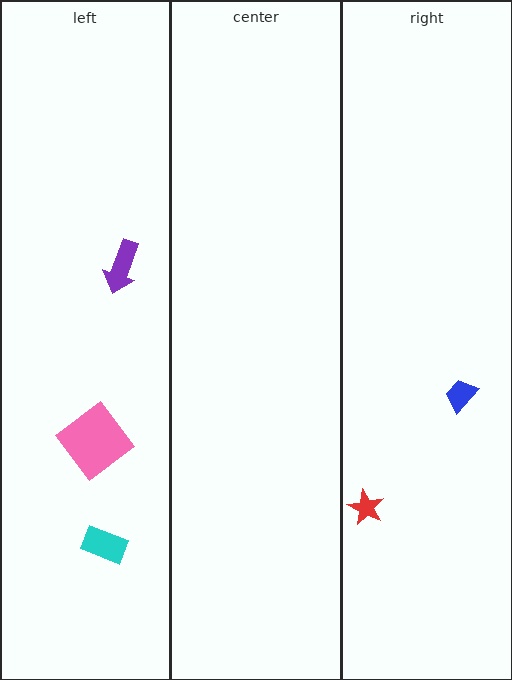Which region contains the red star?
The right region.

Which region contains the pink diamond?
The left region.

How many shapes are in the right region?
2.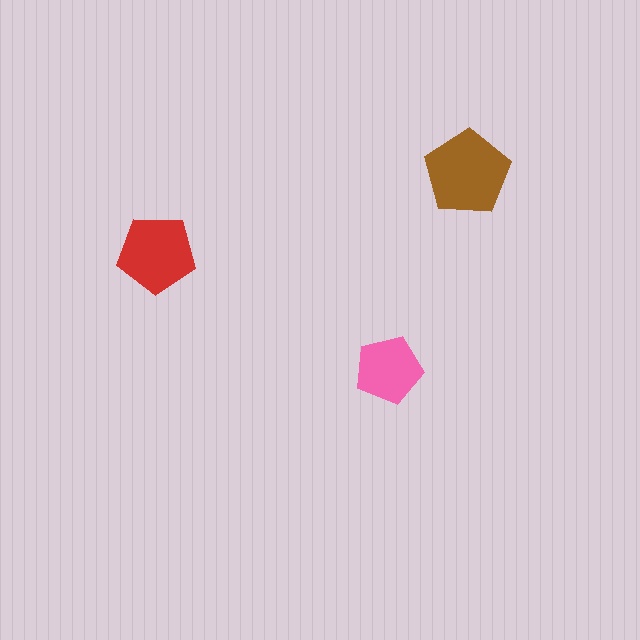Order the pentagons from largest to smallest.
the brown one, the red one, the pink one.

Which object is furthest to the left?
The red pentagon is leftmost.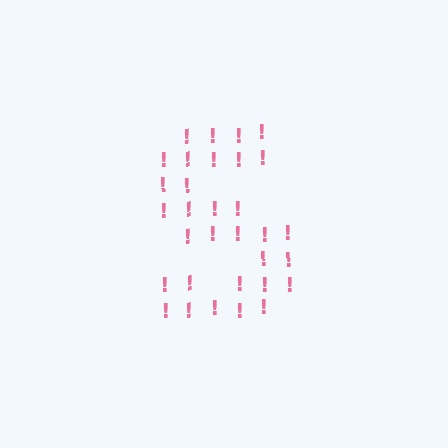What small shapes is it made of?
It is made of small exclamation marks.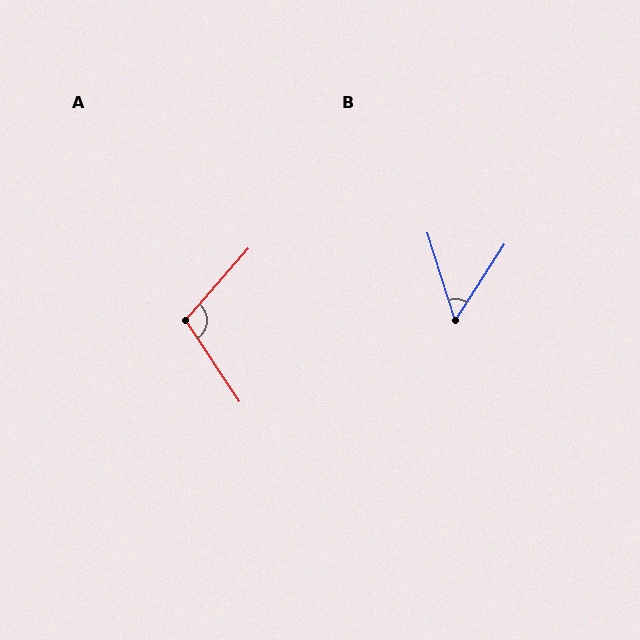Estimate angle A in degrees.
Approximately 105 degrees.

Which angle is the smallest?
B, at approximately 50 degrees.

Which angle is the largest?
A, at approximately 105 degrees.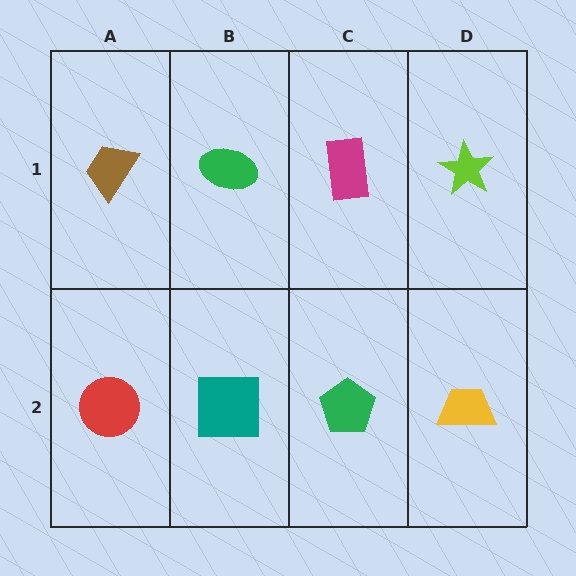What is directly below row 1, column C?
A green pentagon.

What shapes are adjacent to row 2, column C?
A magenta rectangle (row 1, column C), a teal square (row 2, column B), a yellow trapezoid (row 2, column D).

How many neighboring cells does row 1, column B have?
3.